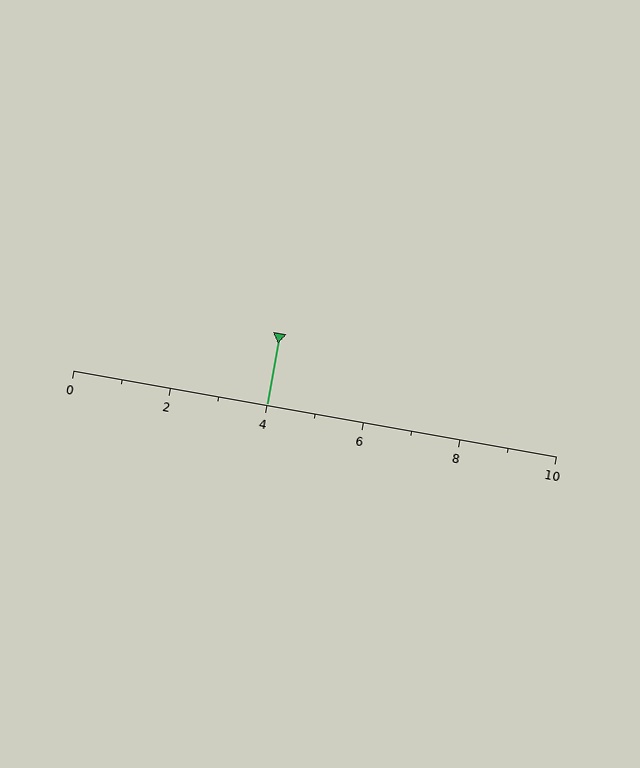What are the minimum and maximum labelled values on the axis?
The axis runs from 0 to 10.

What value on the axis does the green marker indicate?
The marker indicates approximately 4.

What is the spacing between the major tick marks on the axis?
The major ticks are spaced 2 apart.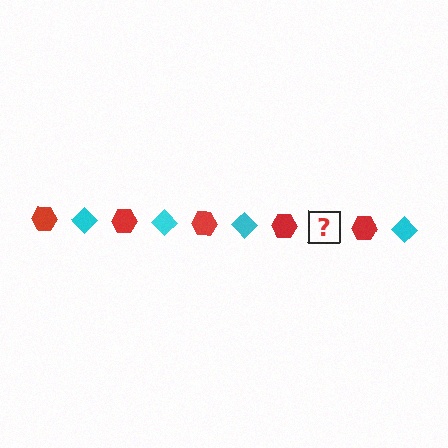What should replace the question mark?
The question mark should be replaced with a cyan diamond.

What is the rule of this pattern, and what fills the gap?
The rule is that the pattern alternates between red hexagon and cyan diamond. The gap should be filled with a cyan diamond.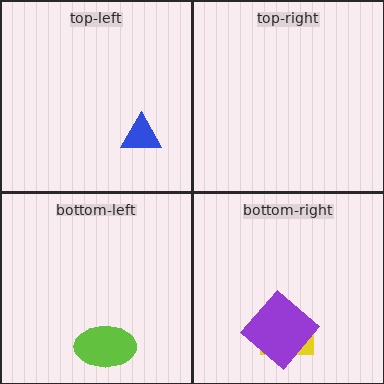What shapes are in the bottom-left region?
The lime ellipse.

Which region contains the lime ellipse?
The bottom-left region.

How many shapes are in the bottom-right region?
2.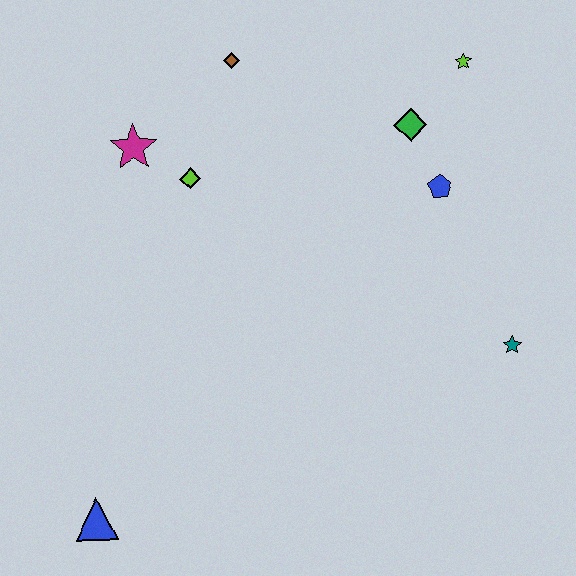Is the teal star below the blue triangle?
No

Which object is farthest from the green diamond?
The blue triangle is farthest from the green diamond.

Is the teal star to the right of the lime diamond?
Yes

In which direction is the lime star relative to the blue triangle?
The lime star is above the blue triangle.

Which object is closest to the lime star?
The green diamond is closest to the lime star.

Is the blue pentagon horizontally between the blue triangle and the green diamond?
No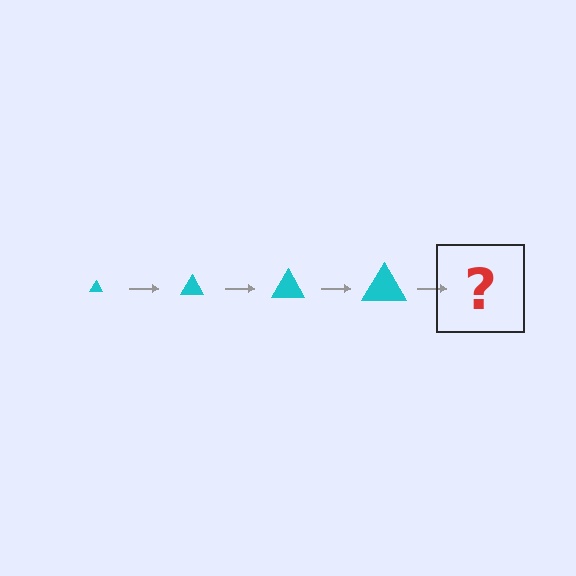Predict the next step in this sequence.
The next step is a cyan triangle, larger than the previous one.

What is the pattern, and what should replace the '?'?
The pattern is that the triangle gets progressively larger each step. The '?' should be a cyan triangle, larger than the previous one.